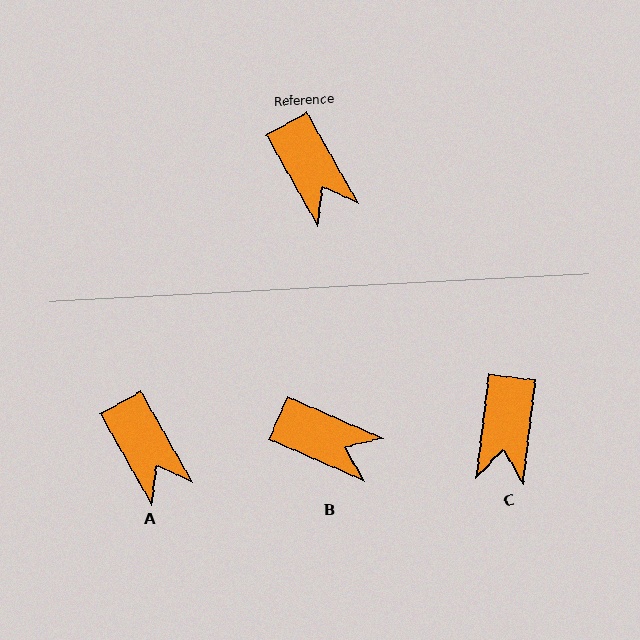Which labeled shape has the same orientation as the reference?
A.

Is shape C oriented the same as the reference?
No, it is off by about 36 degrees.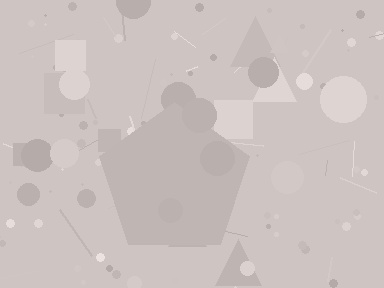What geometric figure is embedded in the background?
A pentagon is embedded in the background.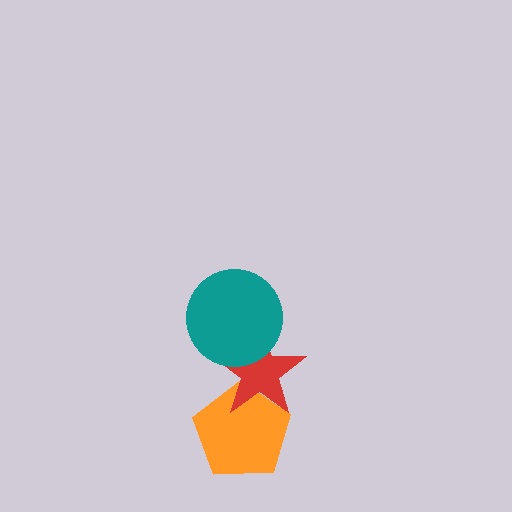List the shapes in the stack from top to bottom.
From top to bottom: the teal circle, the red star, the orange pentagon.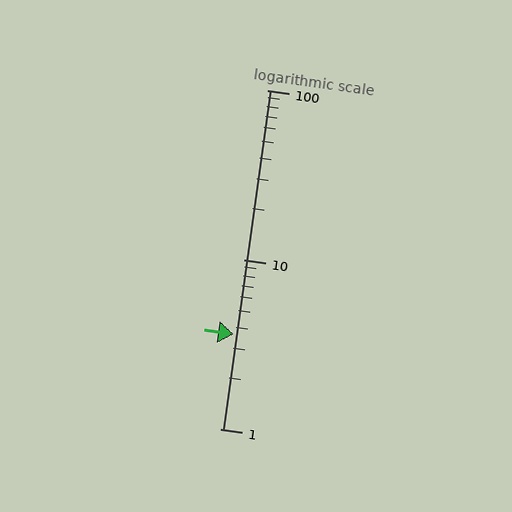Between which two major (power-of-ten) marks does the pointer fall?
The pointer is between 1 and 10.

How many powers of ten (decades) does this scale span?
The scale spans 2 decades, from 1 to 100.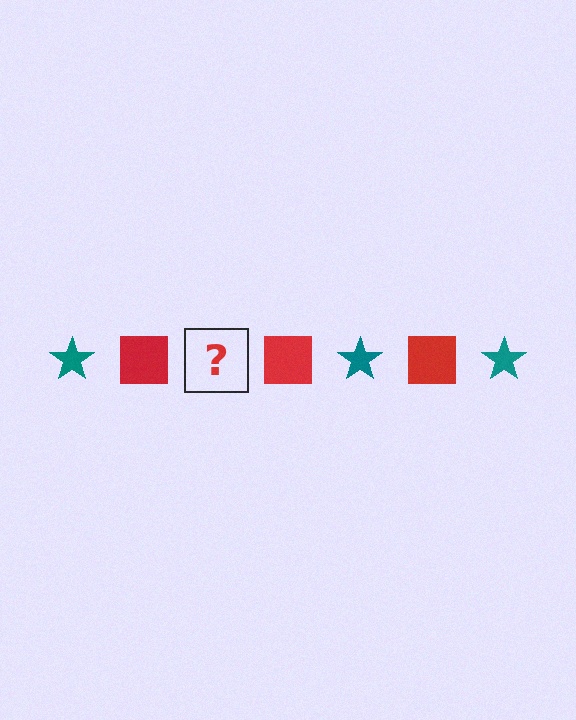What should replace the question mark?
The question mark should be replaced with a teal star.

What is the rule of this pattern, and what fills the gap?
The rule is that the pattern alternates between teal star and red square. The gap should be filled with a teal star.